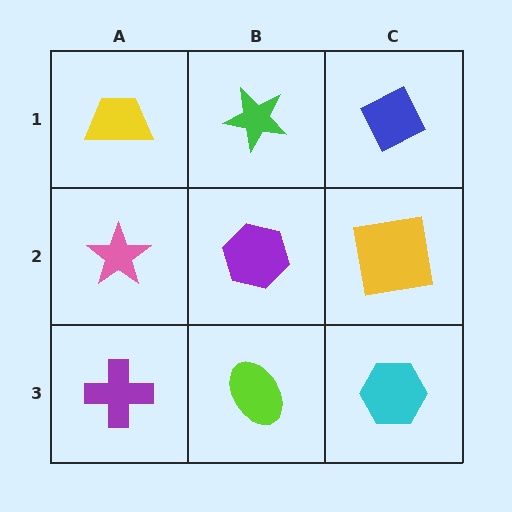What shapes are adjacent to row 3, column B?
A purple hexagon (row 2, column B), a purple cross (row 3, column A), a cyan hexagon (row 3, column C).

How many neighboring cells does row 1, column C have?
2.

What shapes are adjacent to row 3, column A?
A pink star (row 2, column A), a lime ellipse (row 3, column B).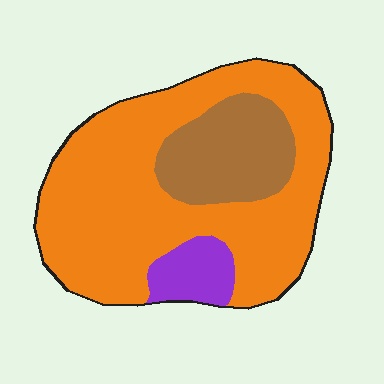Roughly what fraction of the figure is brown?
Brown covers about 20% of the figure.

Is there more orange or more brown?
Orange.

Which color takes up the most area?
Orange, at roughly 70%.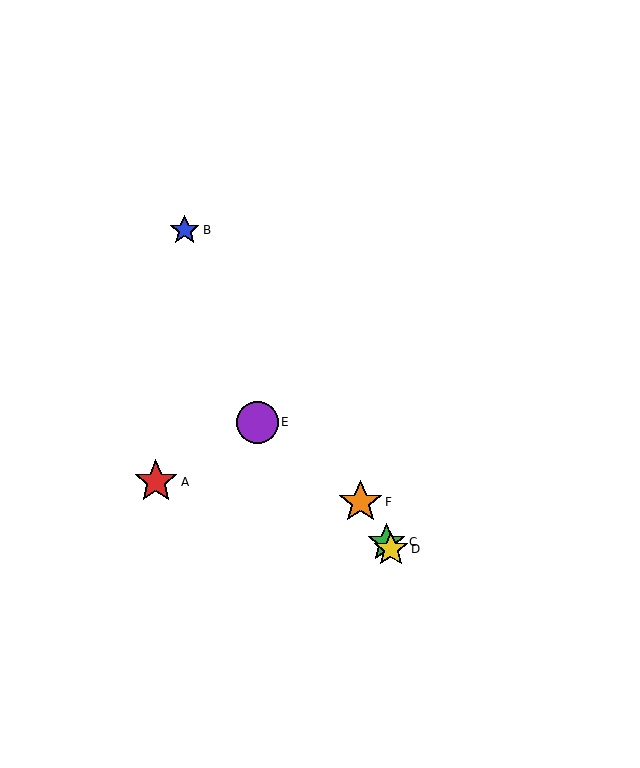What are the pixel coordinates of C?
Object C is at (386, 542).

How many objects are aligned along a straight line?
4 objects (B, C, D, F) are aligned along a straight line.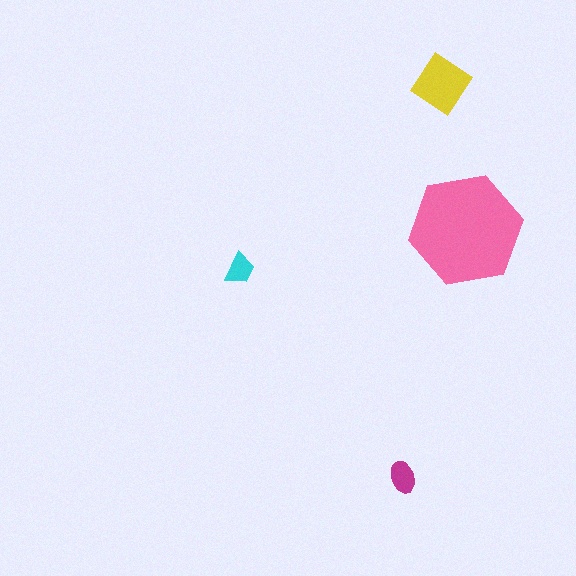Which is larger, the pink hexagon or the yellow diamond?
The pink hexagon.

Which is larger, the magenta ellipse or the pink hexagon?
The pink hexagon.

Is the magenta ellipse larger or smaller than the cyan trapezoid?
Larger.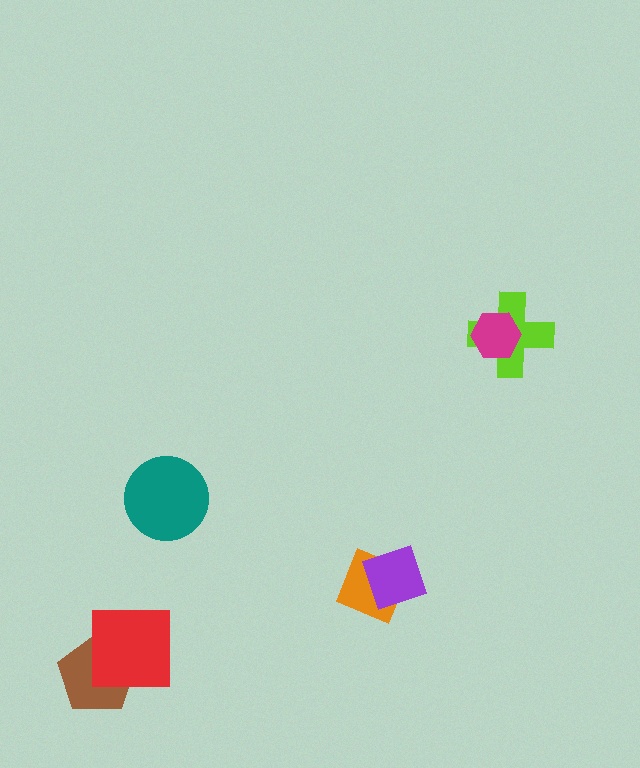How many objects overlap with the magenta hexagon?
1 object overlaps with the magenta hexagon.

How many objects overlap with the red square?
1 object overlaps with the red square.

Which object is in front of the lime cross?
The magenta hexagon is in front of the lime cross.